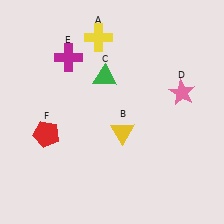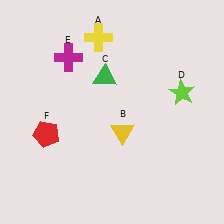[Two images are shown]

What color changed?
The star (D) changed from pink in Image 1 to lime in Image 2.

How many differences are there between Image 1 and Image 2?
There is 1 difference between the two images.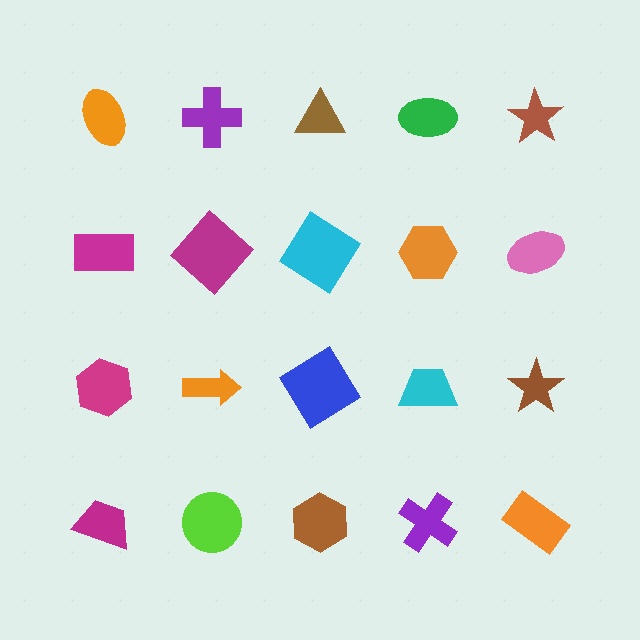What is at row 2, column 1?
A magenta rectangle.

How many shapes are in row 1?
5 shapes.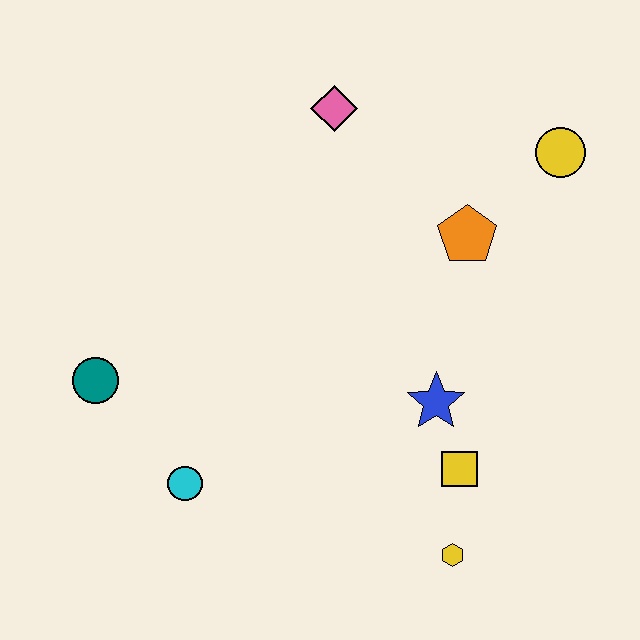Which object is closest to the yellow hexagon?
The yellow square is closest to the yellow hexagon.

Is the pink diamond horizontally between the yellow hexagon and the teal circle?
Yes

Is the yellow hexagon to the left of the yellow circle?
Yes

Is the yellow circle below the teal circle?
No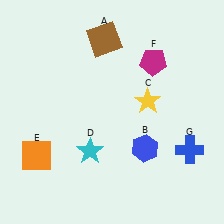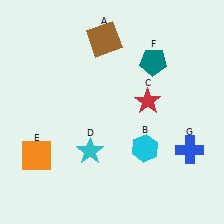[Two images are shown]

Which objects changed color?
B changed from blue to cyan. C changed from yellow to red. F changed from magenta to teal.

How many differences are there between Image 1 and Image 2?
There are 3 differences between the two images.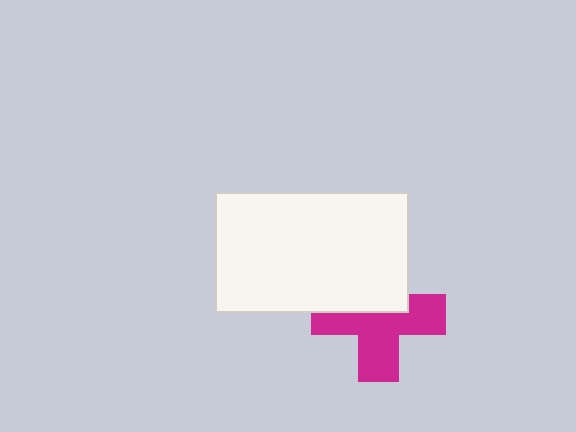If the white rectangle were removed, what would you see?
You would see the complete magenta cross.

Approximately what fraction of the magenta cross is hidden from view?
Roughly 41% of the magenta cross is hidden behind the white rectangle.